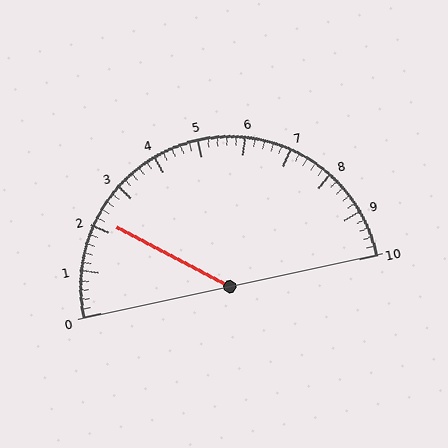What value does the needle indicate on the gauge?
The needle indicates approximately 2.2.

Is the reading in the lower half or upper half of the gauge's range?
The reading is in the lower half of the range (0 to 10).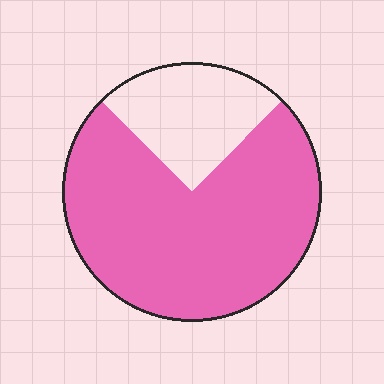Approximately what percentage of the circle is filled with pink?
Approximately 75%.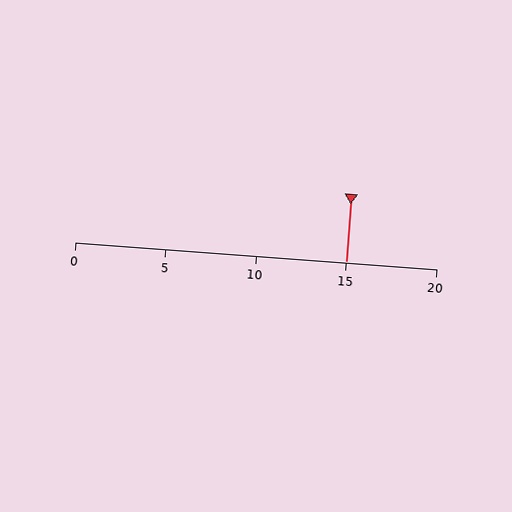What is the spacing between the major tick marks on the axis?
The major ticks are spaced 5 apart.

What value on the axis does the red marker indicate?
The marker indicates approximately 15.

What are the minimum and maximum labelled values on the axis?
The axis runs from 0 to 20.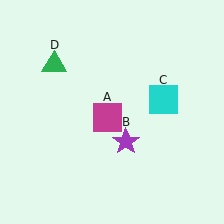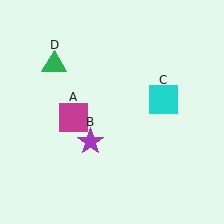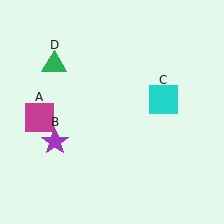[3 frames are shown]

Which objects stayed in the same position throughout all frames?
Cyan square (object C) and green triangle (object D) remained stationary.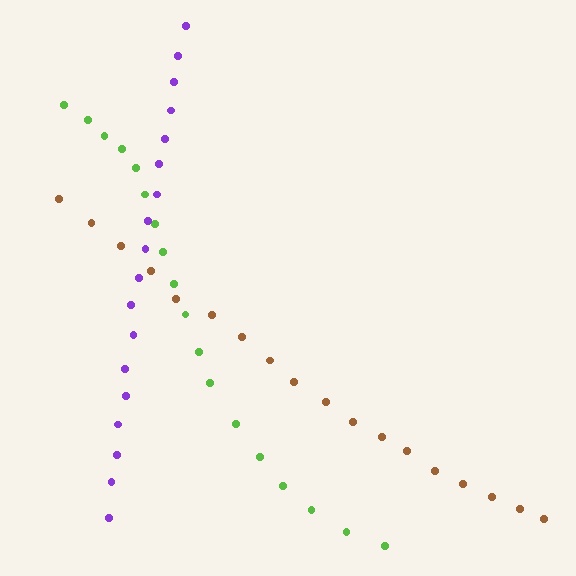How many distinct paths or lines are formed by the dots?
There are 3 distinct paths.